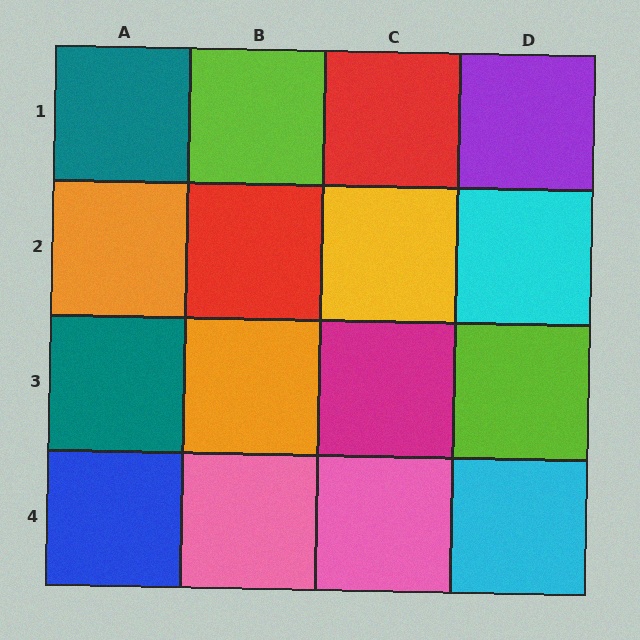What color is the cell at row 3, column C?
Magenta.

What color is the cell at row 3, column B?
Orange.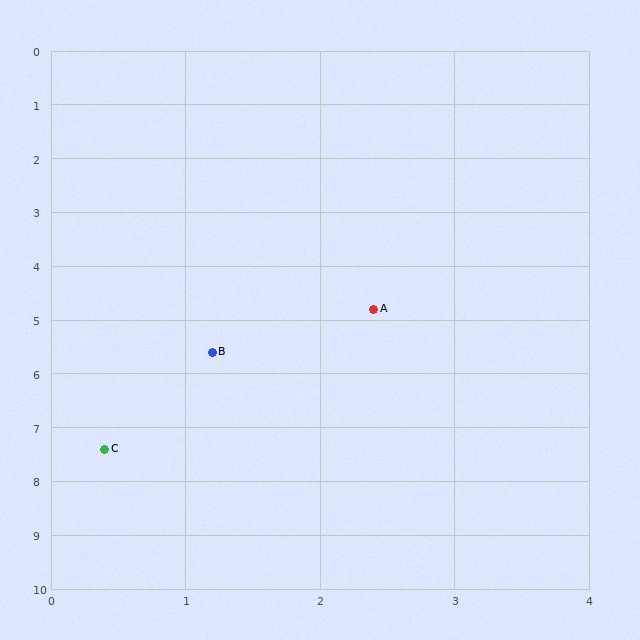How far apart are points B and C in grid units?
Points B and C are about 2.0 grid units apart.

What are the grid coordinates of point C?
Point C is at approximately (0.4, 7.4).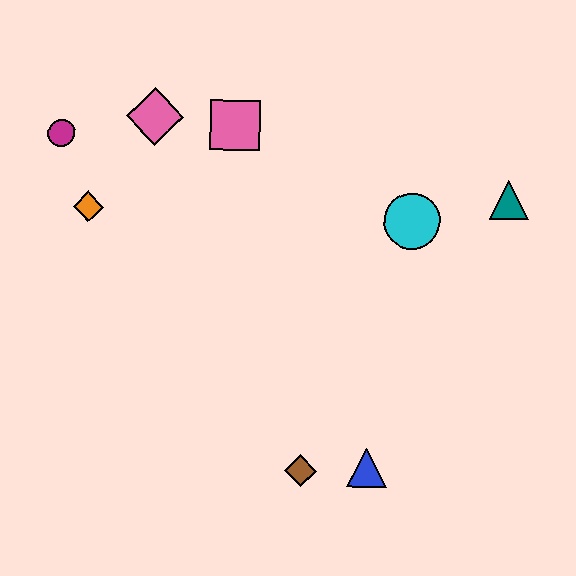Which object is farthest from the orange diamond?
The teal triangle is farthest from the orange diamond.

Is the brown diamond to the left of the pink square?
No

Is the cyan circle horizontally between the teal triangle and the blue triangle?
Yes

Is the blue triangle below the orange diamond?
Yes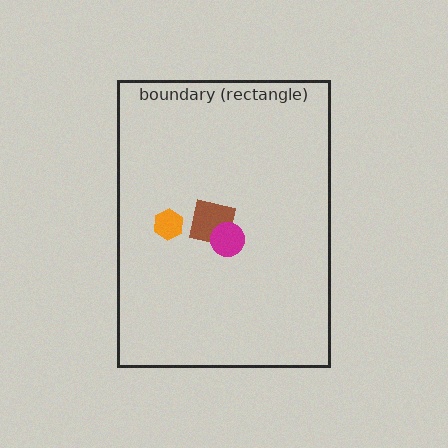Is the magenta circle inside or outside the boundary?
Inside.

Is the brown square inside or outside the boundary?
Inside.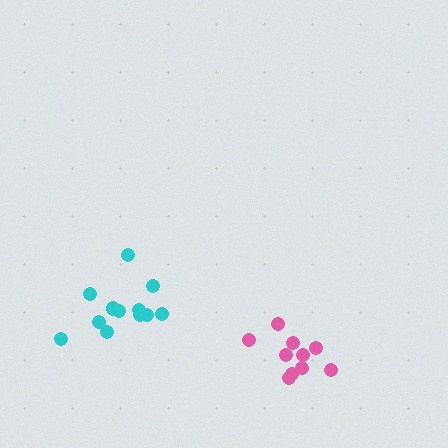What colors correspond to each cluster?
The clusters are colored: pink, cyan.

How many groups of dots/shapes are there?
There are 2 groups.